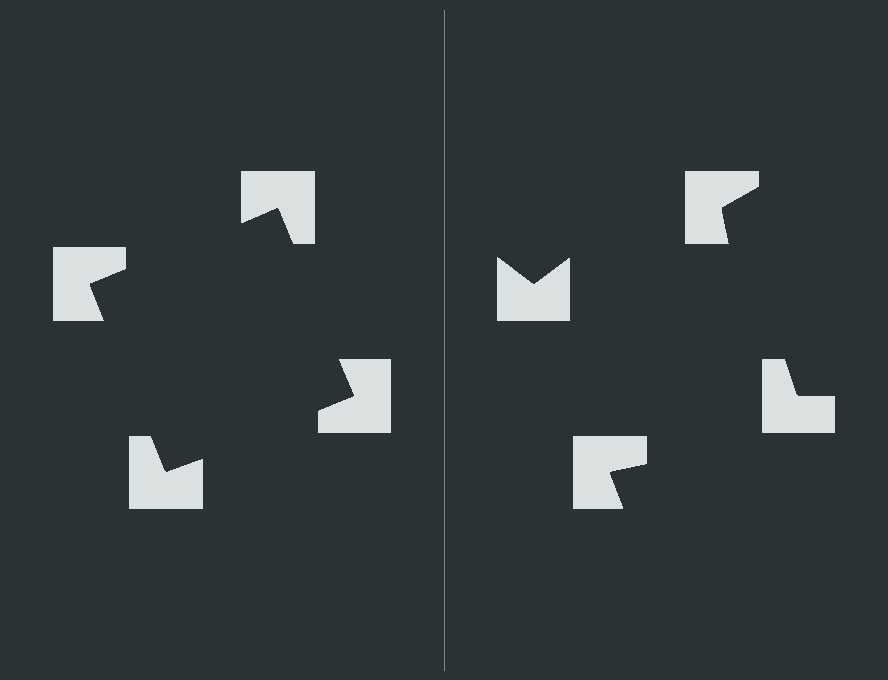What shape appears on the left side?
An illusory square.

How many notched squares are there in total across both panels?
8 — 4 on each side.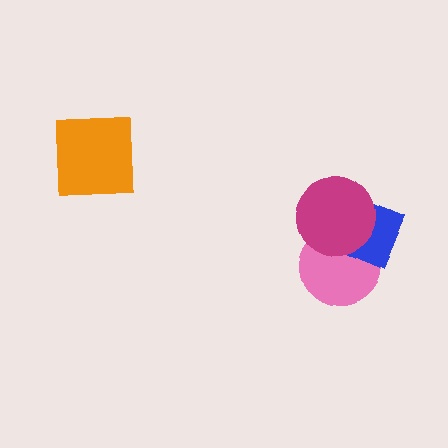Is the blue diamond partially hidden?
Yes, it is partially covered by another shape.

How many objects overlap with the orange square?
0 objects overlap with the orange square.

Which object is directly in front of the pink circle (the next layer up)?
The blue diamond is directly in front of the pink circle.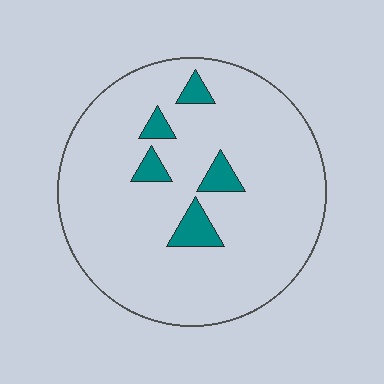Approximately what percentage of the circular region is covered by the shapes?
Approximately 10%.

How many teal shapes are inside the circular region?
5.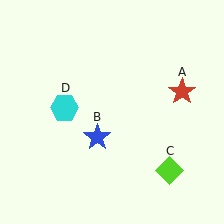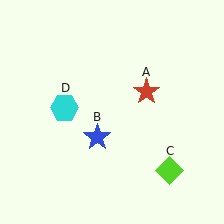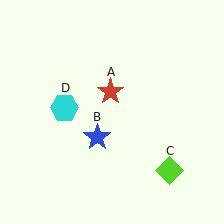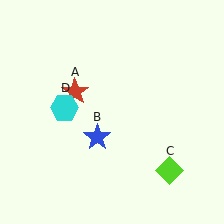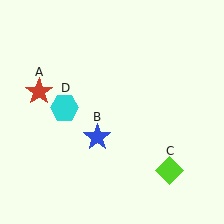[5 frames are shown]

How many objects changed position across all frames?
1 object changed position: red star (object A).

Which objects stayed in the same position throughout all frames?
Blue star (object B) and lime diamond (object C) and cyan hexagon (object D) remained stationary.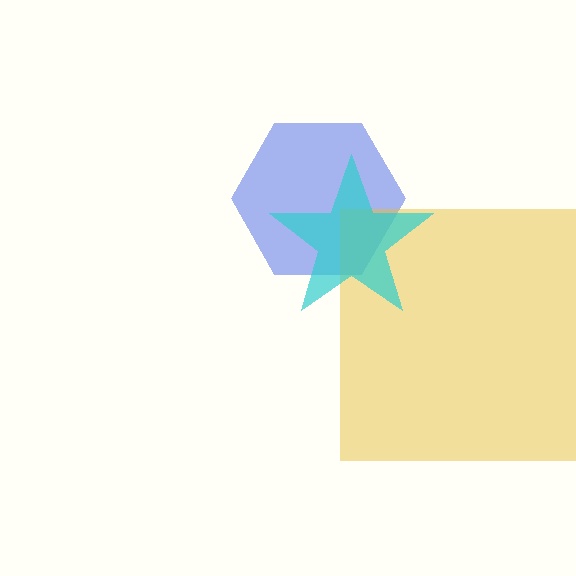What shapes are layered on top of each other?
The layered shapes are: a blue hexagon, a yellow square, a cyan star.